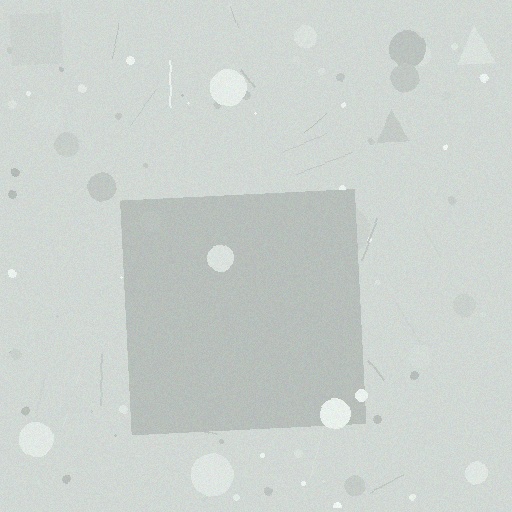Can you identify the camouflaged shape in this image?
The camouflaged shape is a square.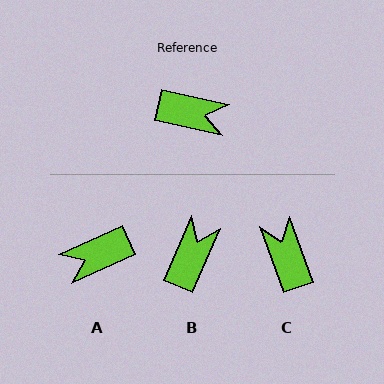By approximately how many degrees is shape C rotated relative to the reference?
Approximately 122 degrees counter-clockwise.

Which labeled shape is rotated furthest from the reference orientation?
A, about 144 degrees away.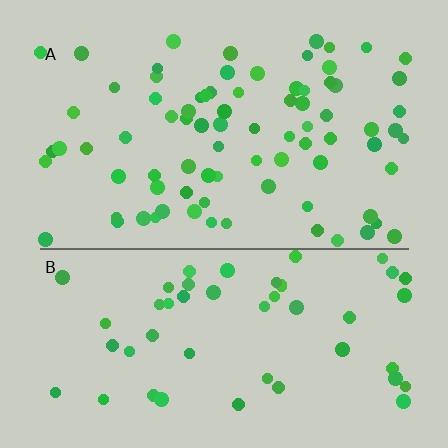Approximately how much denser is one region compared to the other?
Approximately 1.6× — region A over region B.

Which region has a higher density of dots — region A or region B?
A (the top).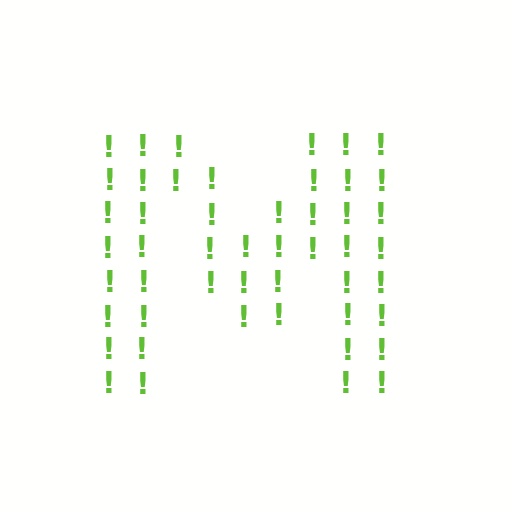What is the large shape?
The large shape is the letter M.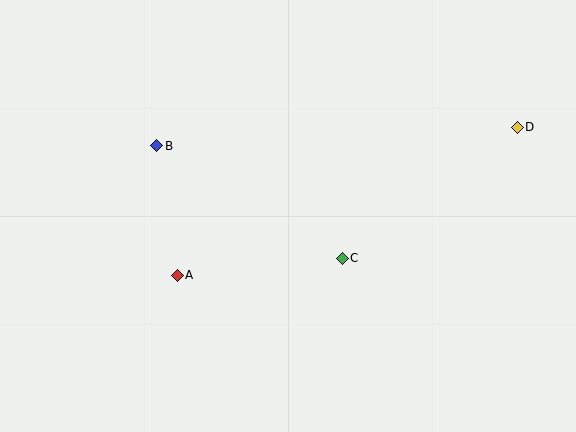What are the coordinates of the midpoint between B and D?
The midpoint between B and D is at (337, 136).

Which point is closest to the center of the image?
Point C at (342, 258) is closest to the center.